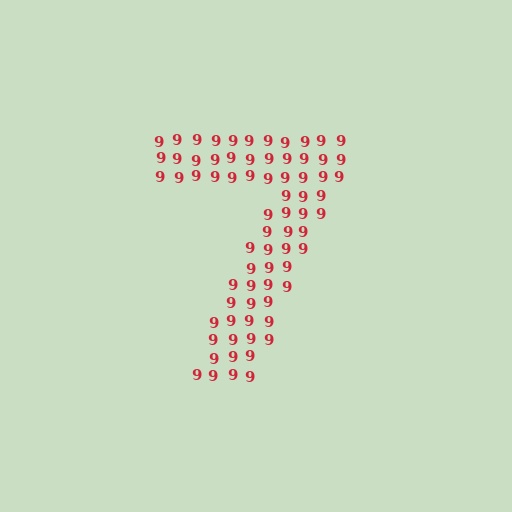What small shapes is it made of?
It is made of small digit 9's.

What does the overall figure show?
The overall figure shows the digit 7.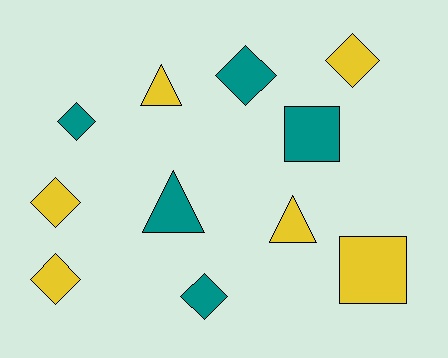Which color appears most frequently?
Yellow, with 6 objects.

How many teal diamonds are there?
There are 3 teal diamonds.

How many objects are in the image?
There are 11 objects.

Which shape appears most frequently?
Diamond, with 6 objects.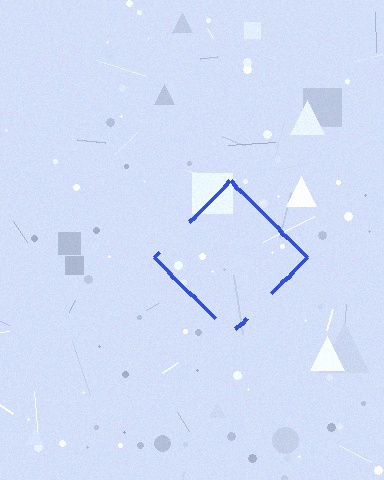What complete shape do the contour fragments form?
The contour fragments form a diamond.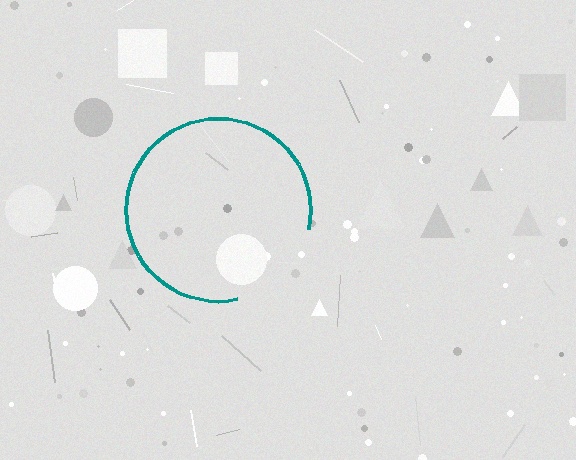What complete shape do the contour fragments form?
The contour fragments form a circle.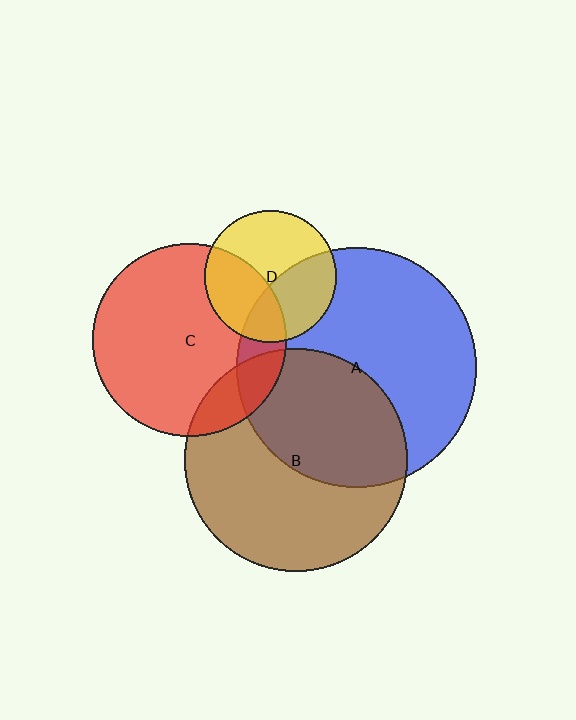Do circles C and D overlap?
Yes.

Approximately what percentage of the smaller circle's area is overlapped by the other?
Approximately 35%.